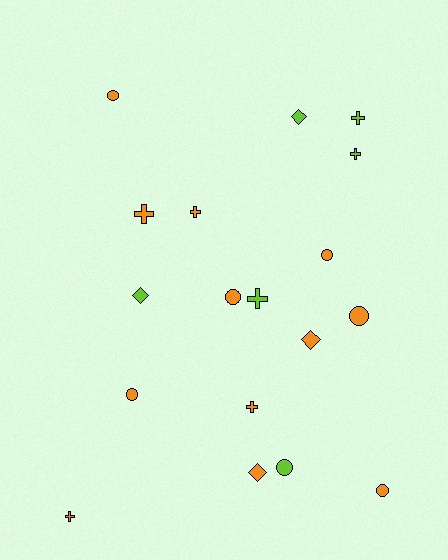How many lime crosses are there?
There are 3 lime crosses.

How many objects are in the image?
There are 18 objects.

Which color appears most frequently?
Orange, with 12 objects.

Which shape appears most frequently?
Cross, with 7 objects.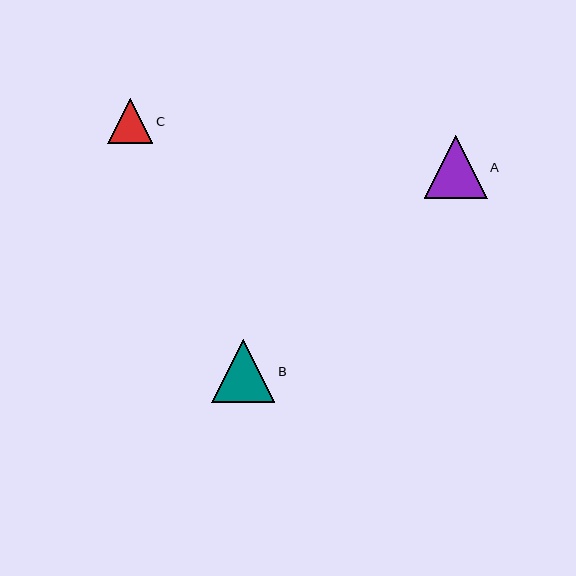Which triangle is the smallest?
Triangle C is the smallest with a size of approximately 45 pixels.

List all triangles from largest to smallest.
From largest to smallest: A, B, C.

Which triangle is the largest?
Triangle A is the largest with a size of approximately 63 pixels.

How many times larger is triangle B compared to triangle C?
Triangle B is approximately 1.4 times the size of triangle C.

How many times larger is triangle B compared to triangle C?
Triangle B is approximately 1.4 times the size of triangle C.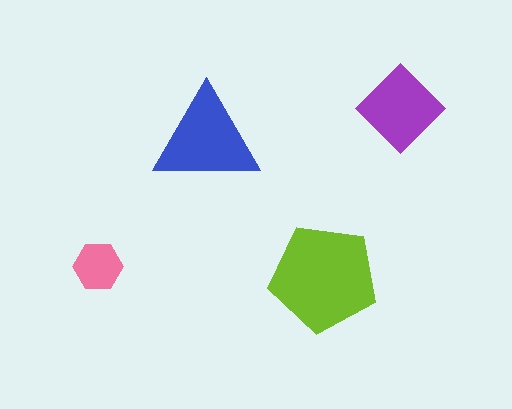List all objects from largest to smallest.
The lime pentagon, the blue triangle, the purple diamond, the pink hexagon.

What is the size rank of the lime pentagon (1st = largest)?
1st.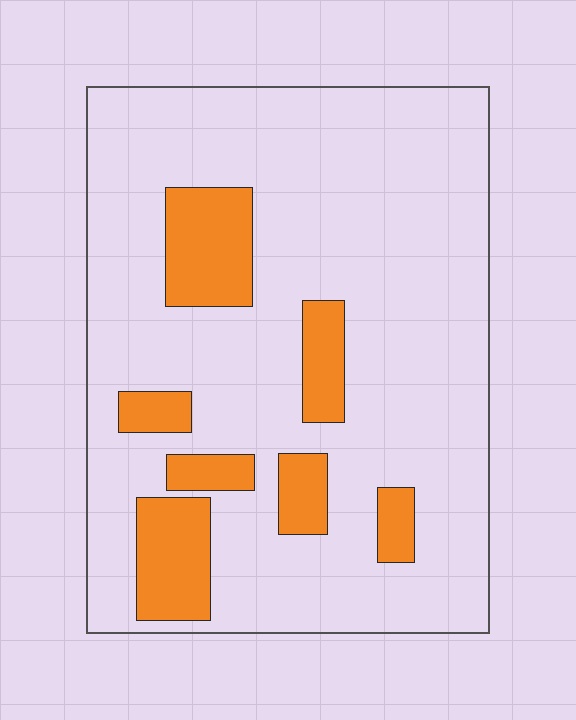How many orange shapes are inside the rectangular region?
7.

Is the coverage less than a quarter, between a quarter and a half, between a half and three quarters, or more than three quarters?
Less than a quarter.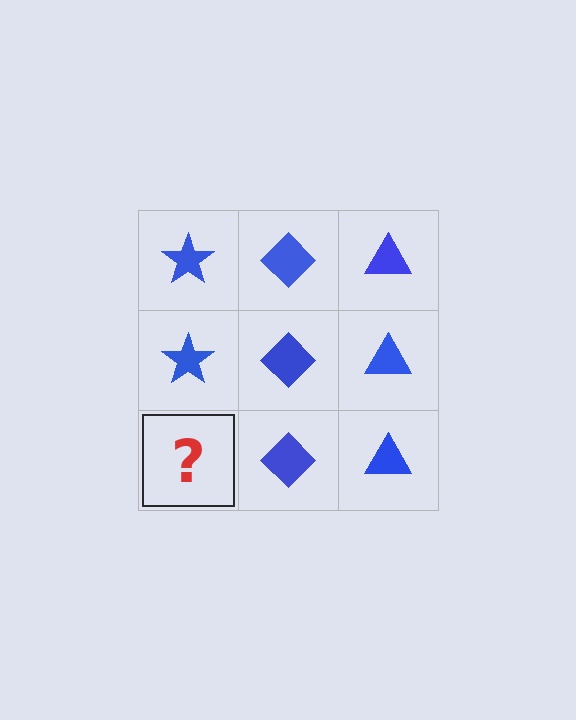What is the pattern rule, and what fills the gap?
The rule is that each column has a consistent shape. The gap should be filled with a blue star.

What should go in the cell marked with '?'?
The missing cell should contain a blue star.